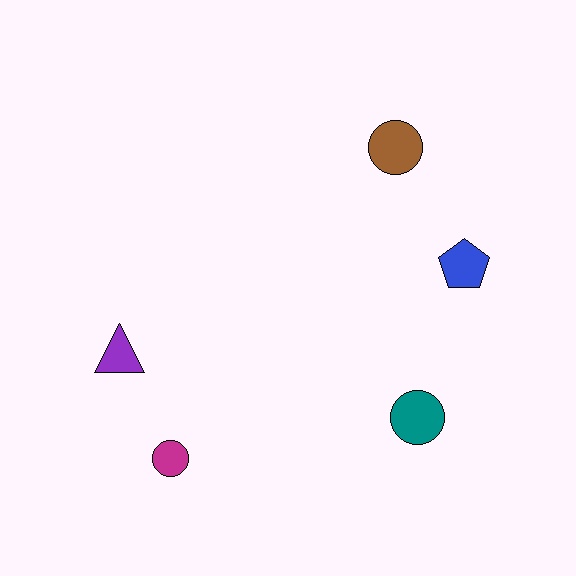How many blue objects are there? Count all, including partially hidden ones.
There is 1 blue object.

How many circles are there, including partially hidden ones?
There are 3 circles.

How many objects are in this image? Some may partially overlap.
There are 5 objects.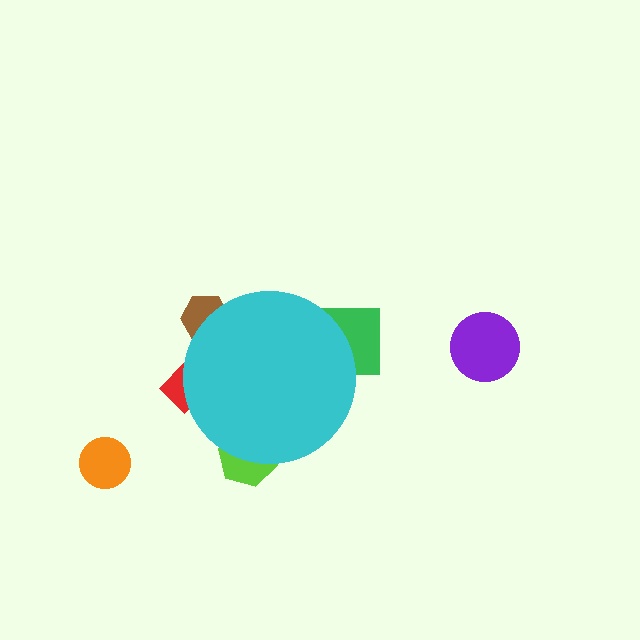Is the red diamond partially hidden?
Yes, the red diamond is partially hidden behind the cyan circle.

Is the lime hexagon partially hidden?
Yes, the lime hexagon is partially hidden behind the cyan circle.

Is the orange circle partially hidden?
No, the orange circle is fully visible.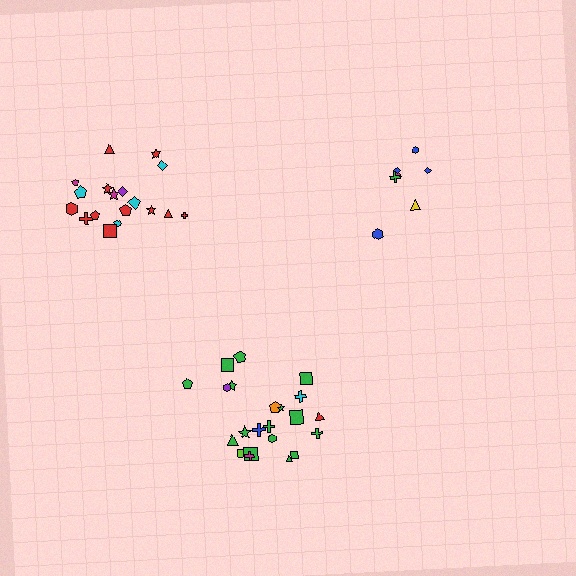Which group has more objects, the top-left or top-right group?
The top-left group.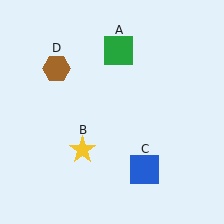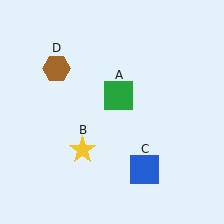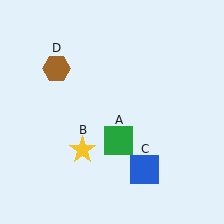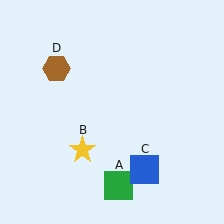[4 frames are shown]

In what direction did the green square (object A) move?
The green square (object A) moved down.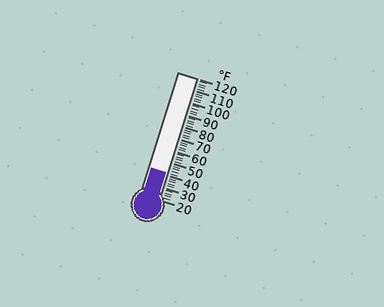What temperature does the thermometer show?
The thermometer shows approximately 42°F.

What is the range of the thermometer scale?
The thermometer scale ranges from 20°F to 120°F.